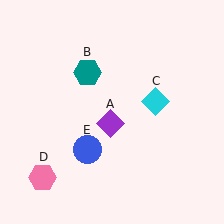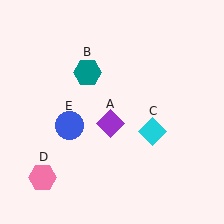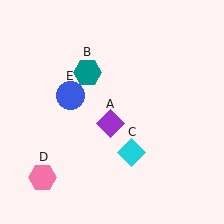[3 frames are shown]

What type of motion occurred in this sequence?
The cyan diamond (object C), blue circle (object E) rotated clockwise around the center of the scene.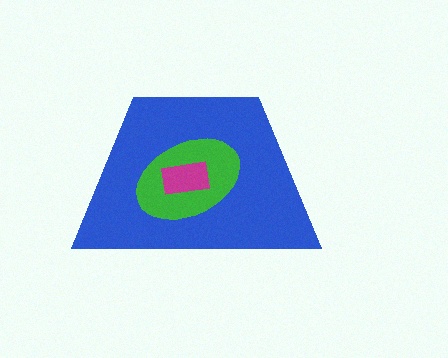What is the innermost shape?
The magenta rectangle.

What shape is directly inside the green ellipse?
The magenta rectangle.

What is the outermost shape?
The blue trapezoid.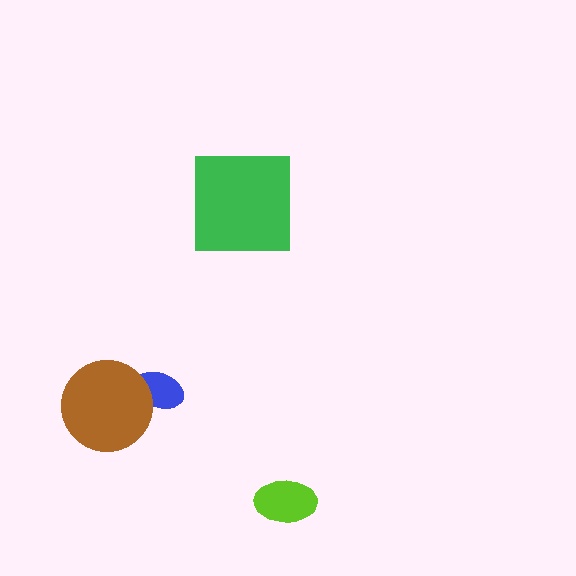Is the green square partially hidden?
No, no other shape covers it.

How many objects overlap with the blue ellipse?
1 object overlaps with the blue ellipse.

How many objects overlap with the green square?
0 objects overlap with the green square.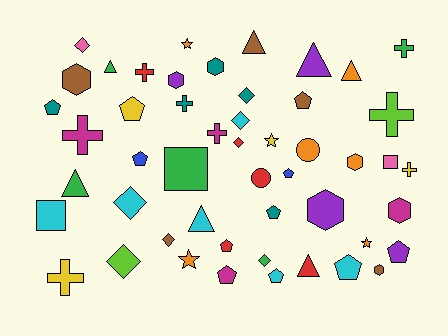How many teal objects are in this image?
There are 5 teal objects.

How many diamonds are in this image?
There are 8 diamonds.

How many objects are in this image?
There are 50 objects.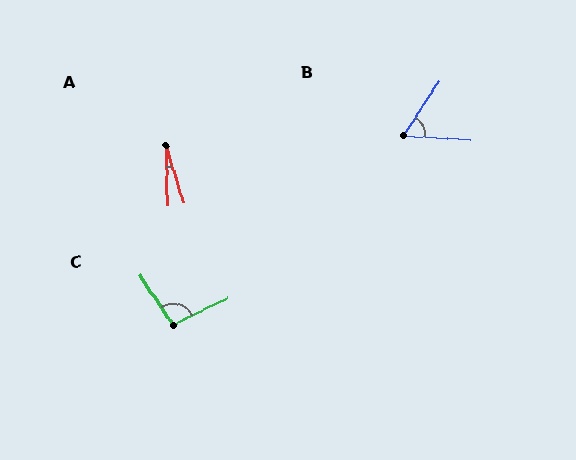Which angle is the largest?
C, at approximately 97 degrees.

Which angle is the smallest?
A, at approximately 15 degrees.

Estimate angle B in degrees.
Approximately 60 degrees.